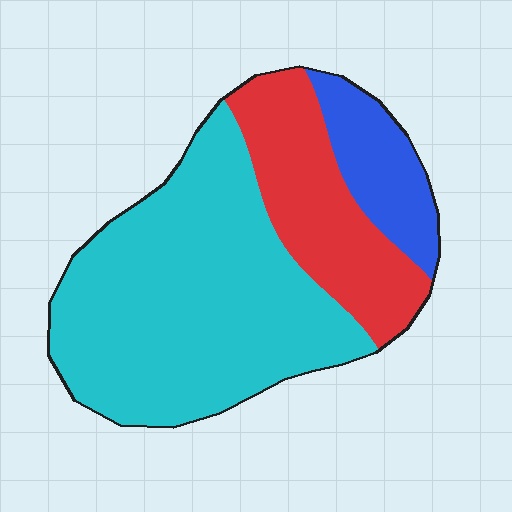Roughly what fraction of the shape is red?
Red takes up about one quarter (1/4) of the shape.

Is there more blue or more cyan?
Cyan.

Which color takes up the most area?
Cyan, at roughly 60%.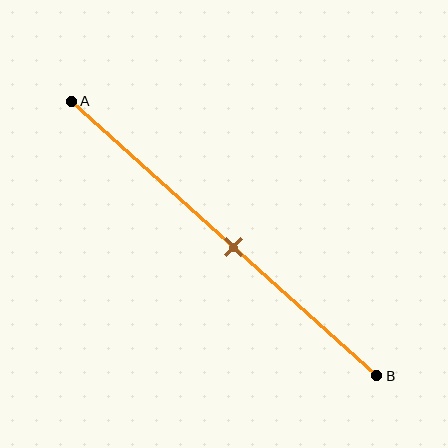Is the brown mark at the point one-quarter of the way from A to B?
No, the mark is at about 55% from A, not at the 25% one-quarter point.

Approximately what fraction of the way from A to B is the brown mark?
The brown mark is approximately 55% of the way from A to B.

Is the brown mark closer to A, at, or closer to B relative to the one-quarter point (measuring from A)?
The brown mark is closer to point B than the one-quarter point of segment AB.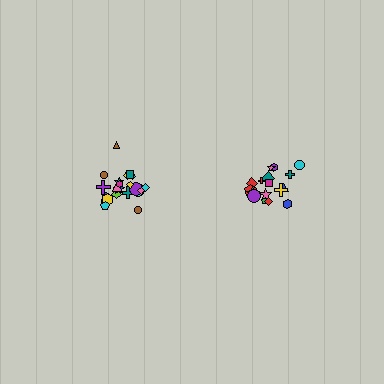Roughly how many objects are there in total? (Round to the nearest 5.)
Roughly 40 objects in total.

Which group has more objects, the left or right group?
The left group.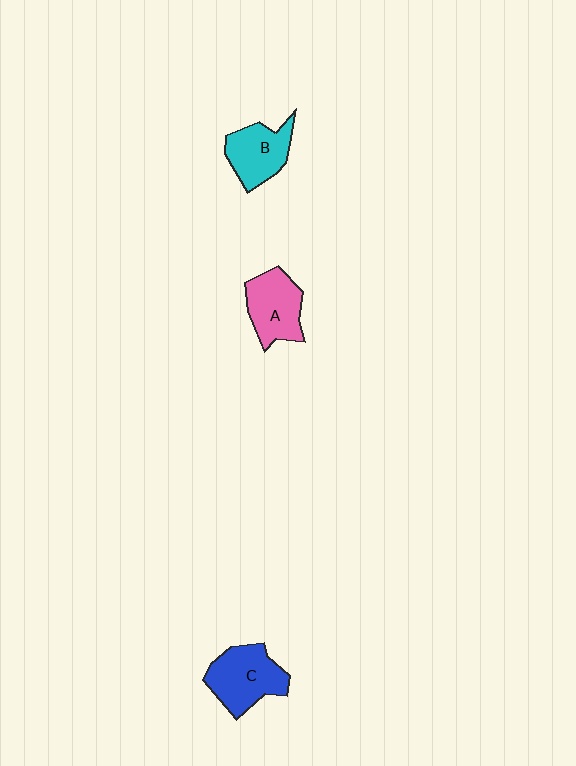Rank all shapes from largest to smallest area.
From largest to smallest: C (blue), A (pink), B (cyan).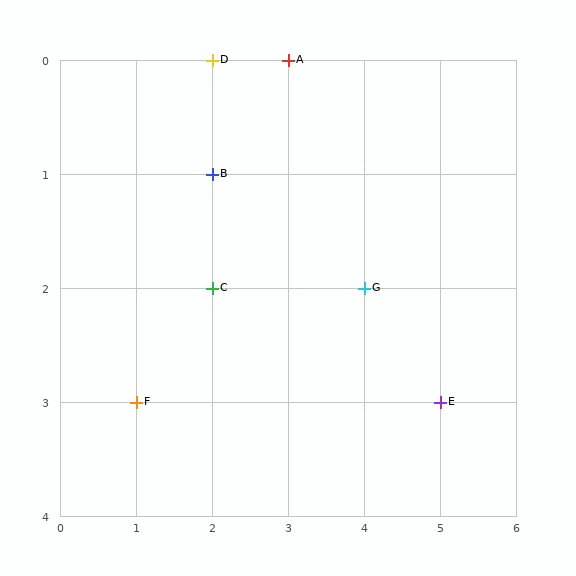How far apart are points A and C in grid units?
Points A and C are 1 column and 2 rows apart (about 2.2 grid units diagonally).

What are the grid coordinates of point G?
Point G is at grid coordinates (4, 2).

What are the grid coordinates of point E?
Point E is at grid coordinates (5, 3).